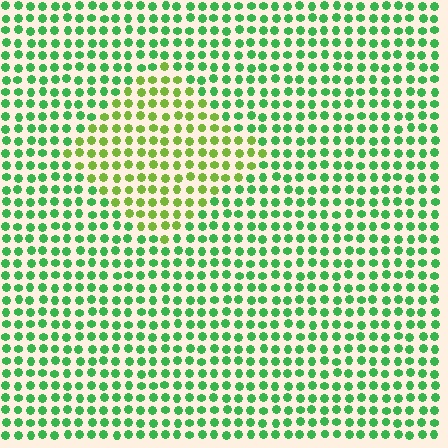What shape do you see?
I see a diamond.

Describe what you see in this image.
The image is filled with small green elements in a uniform arrangement. A diamond-shaped region is visible where the elements are tinted to a slightly different hue, forming a subtle color boundary.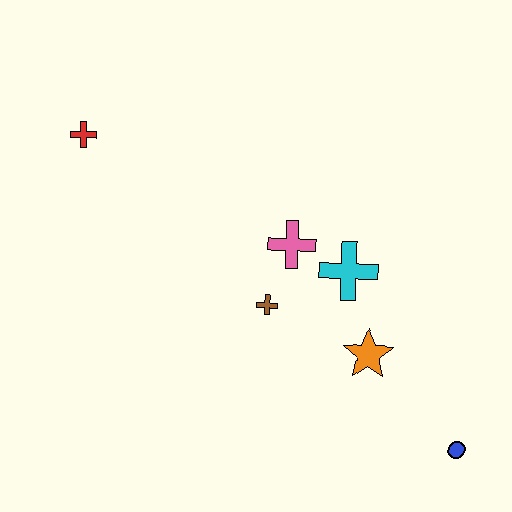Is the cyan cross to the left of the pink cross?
No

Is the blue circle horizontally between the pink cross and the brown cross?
No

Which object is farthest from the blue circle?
The red cross is farthest from the blue circle.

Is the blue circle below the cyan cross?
Yes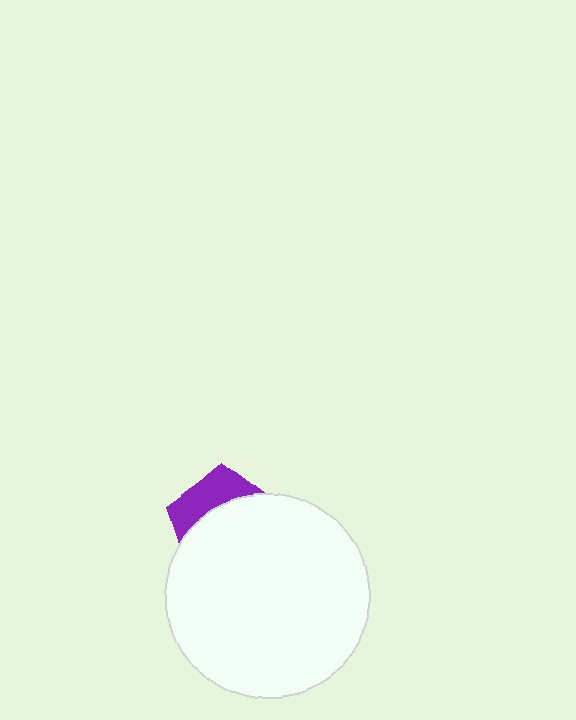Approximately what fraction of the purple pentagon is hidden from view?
Roughly 67% of the purple pentagon is hidden behind the white circle.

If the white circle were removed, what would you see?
You would see the complete purple pentagon.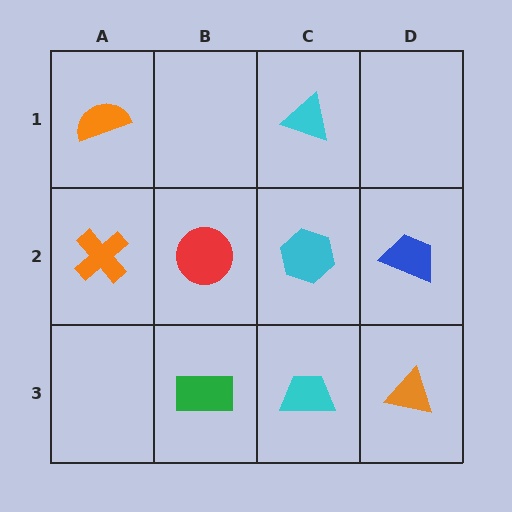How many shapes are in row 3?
3 shapes.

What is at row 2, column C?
A cyan hexagon.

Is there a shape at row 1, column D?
No, that cell is empty.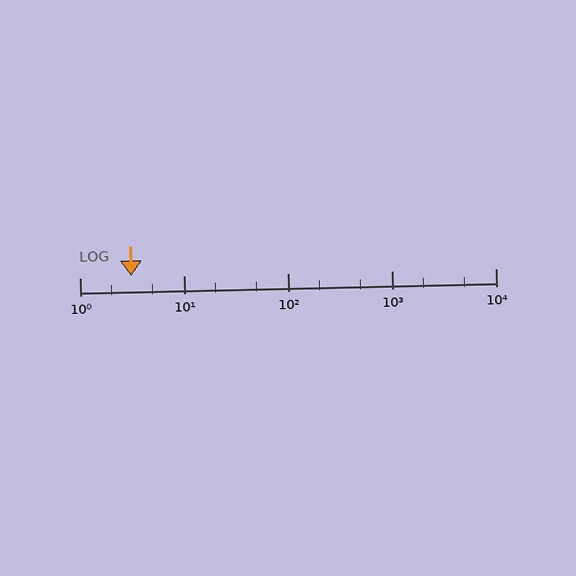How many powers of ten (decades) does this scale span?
The scale spans 4 decades, from 1 to 10000.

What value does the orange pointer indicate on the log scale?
The pointer indicates approximately 3.1.